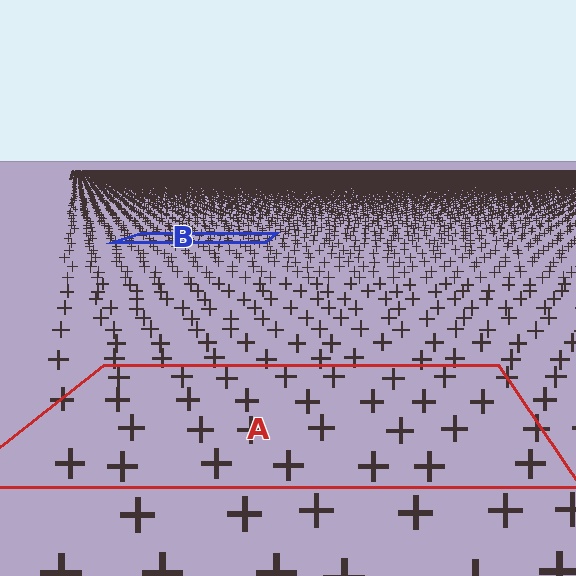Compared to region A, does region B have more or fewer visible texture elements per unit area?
Region B has more texture elements per unit area — they are packed more densely because it is farther away.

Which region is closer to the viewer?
Region A is closer. The texture elements there are larger and more spread out.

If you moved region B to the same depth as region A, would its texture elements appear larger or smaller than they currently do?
They would appear larger. At a closer depth, the same texture elements are projected at a bigger on-screen size.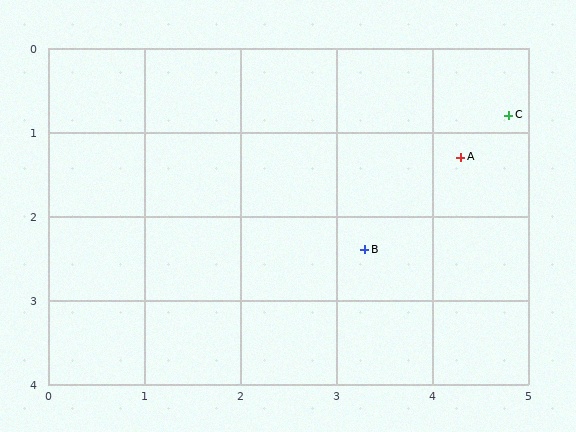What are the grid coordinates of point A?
Point A is at approximately (4.3, 1.3).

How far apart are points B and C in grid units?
Points B and C are about 2.2 grid units apart.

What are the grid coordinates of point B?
Point B is at approximately (3.3, 2.4).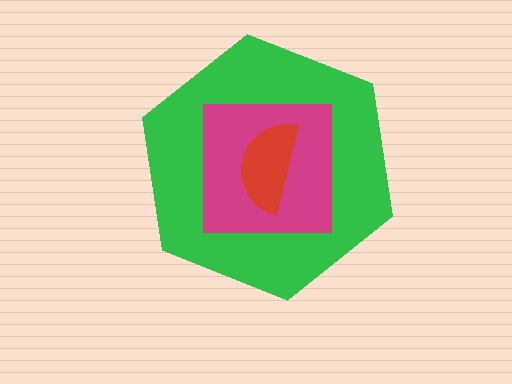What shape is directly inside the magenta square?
The red semicircle.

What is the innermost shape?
The red semicircle.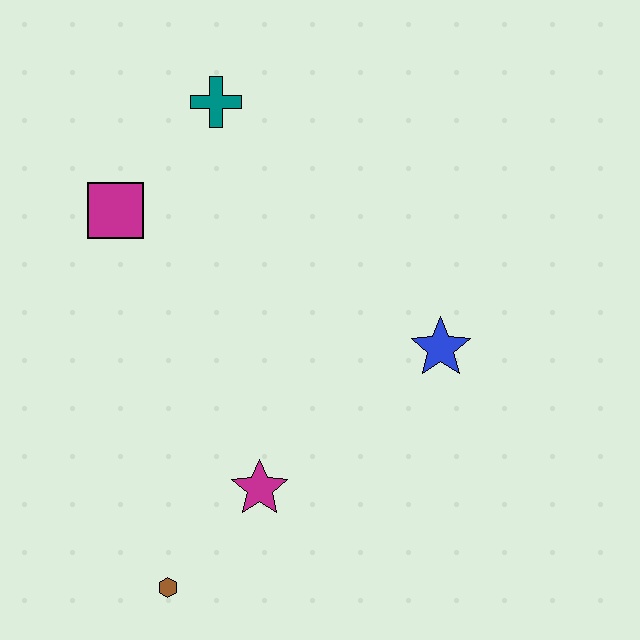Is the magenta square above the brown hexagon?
Yes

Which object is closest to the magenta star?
The brown hexagon is closest to the magenta star.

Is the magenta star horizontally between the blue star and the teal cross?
Yes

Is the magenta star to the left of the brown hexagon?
No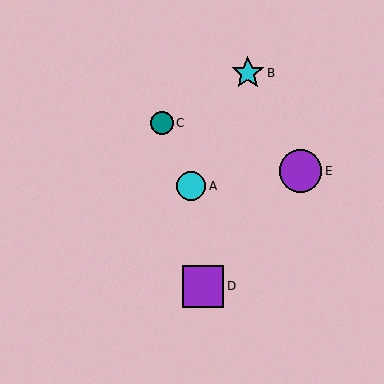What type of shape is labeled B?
Shape B is a cyan star.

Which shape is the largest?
The purple circle (labeled E) is the largest.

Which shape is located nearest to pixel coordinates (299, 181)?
The purple circle (labeled E) at (301, 171) is nearest to that location.